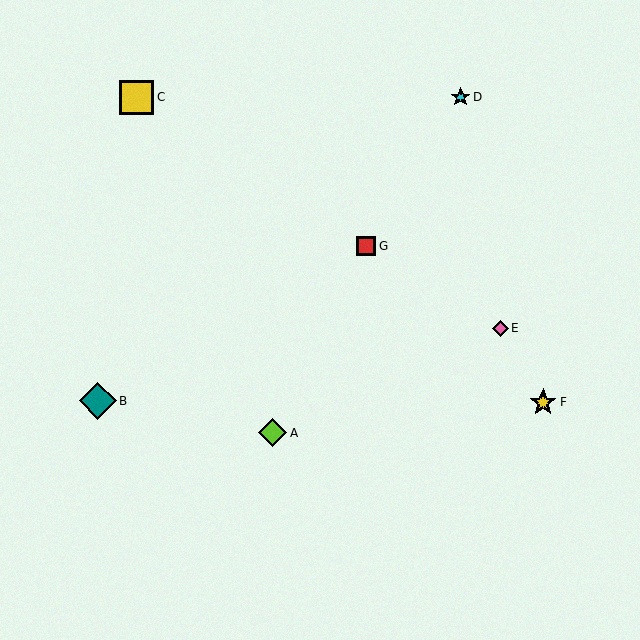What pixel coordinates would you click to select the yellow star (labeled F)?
Click at (543, 402) to select the yellow star F.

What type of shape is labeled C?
Shape C is a yellow square.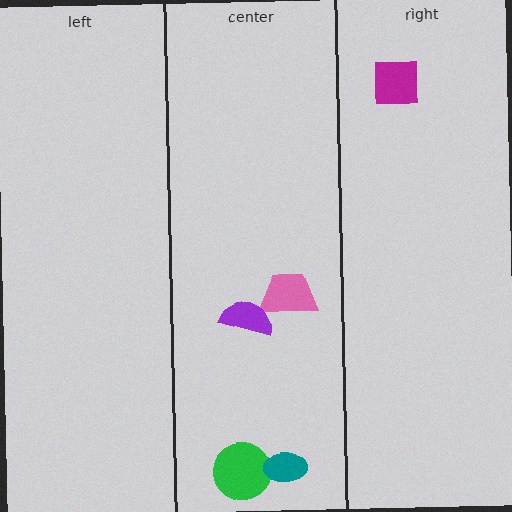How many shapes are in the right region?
1.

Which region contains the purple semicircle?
The center region.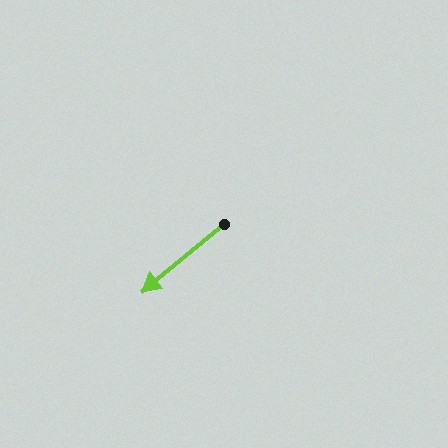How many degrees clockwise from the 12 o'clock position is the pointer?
Approximately 231 degrees.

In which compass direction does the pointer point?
Southwest.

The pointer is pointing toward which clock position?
Roughly 8 o'clock.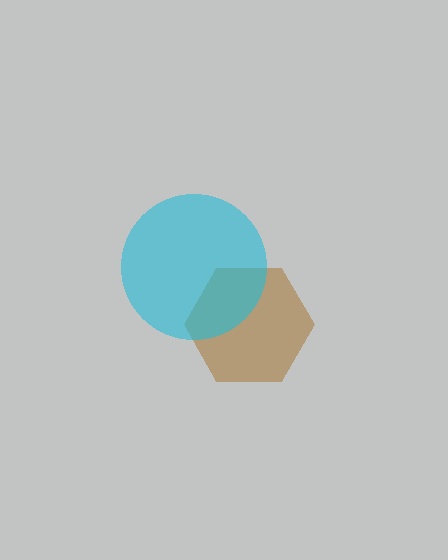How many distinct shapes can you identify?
There are 2 distinct shapes: a brown hexagon, a cyan circle.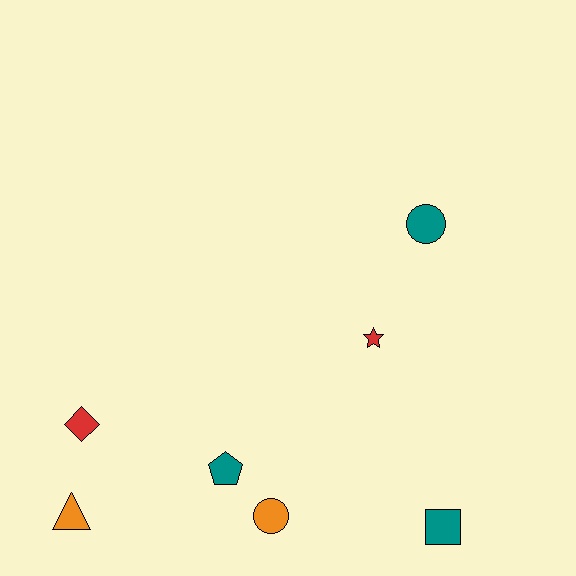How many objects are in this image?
There are 7 objects.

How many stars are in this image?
There is 1 star.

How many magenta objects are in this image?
There are no magenta objects.